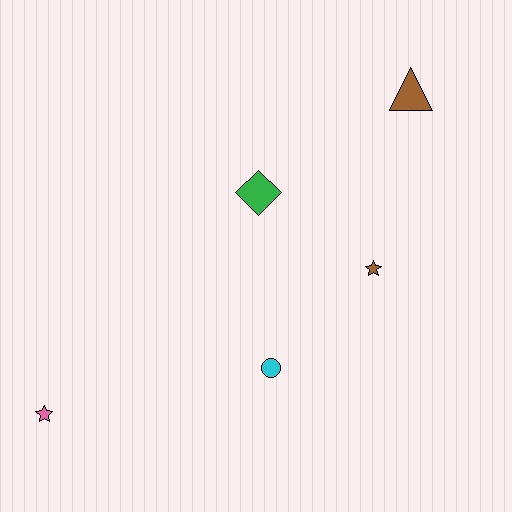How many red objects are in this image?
There are no red objects.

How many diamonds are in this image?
There is 1 diamond.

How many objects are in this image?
There are 5 objects.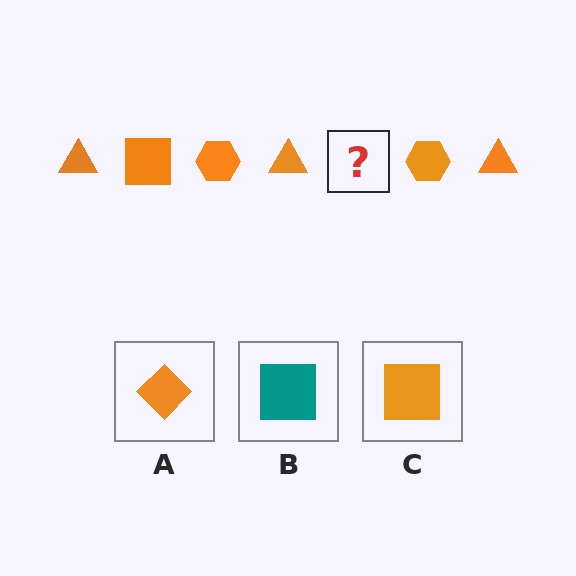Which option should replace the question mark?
Option C.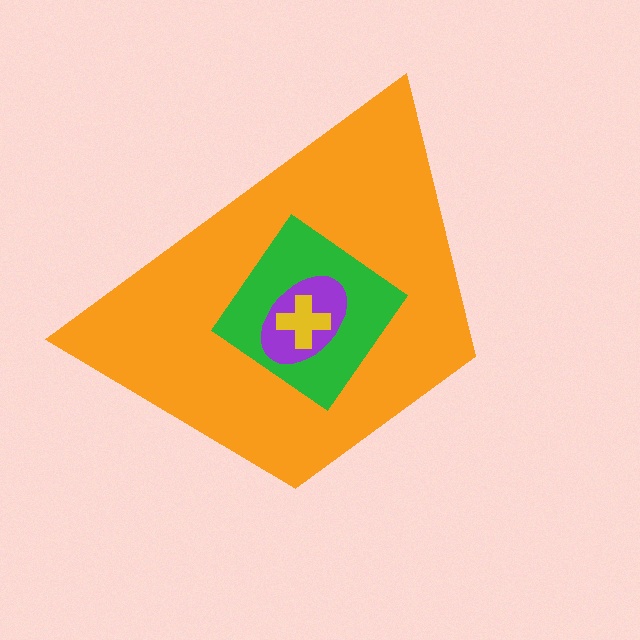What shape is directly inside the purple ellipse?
The yellow cross.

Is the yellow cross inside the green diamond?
Yes.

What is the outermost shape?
The orange trapezoid.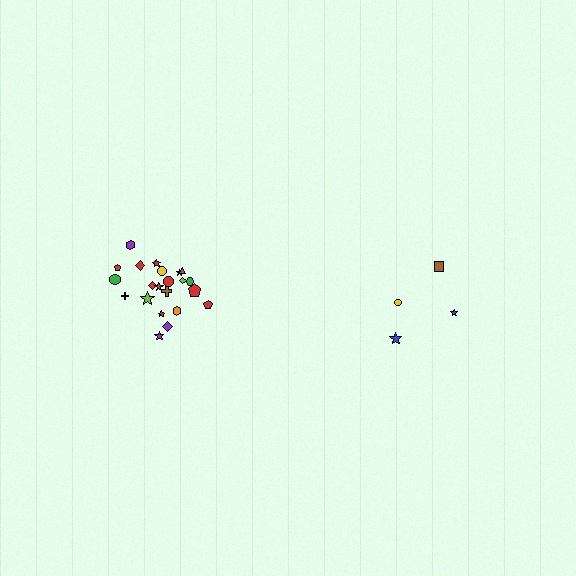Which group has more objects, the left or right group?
The left group.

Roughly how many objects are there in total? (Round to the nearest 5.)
Roughly 25 objects in total.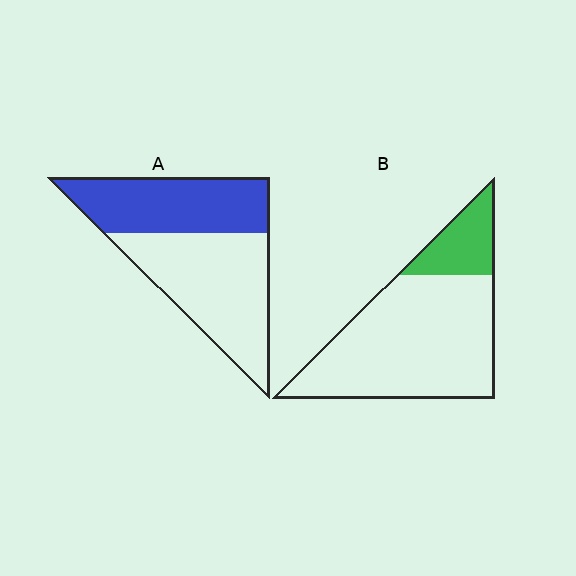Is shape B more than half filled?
No.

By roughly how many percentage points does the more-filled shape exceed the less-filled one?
By roughly 25 percentage points (A over B).